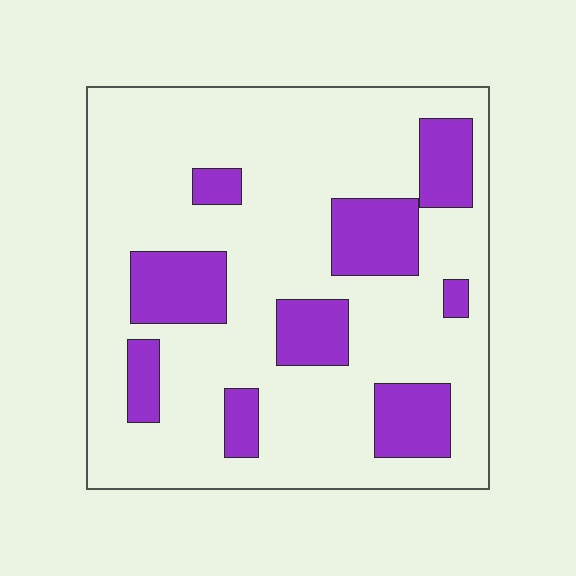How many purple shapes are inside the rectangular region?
9.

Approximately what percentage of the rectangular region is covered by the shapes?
Approximately 25%.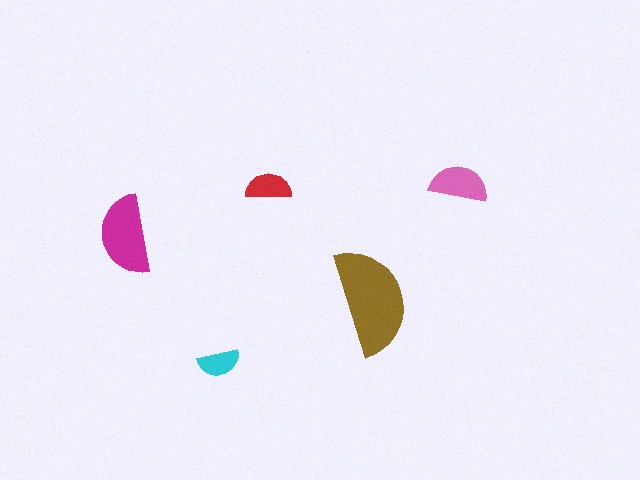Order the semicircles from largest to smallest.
the brown one, the magenta one, the pink one, the red one, the cyan one.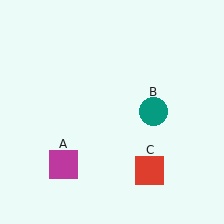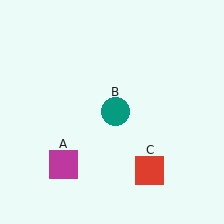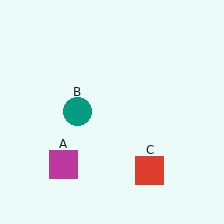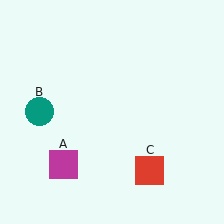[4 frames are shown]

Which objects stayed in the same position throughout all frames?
Magenta square (object A) and red square (object C) remained stationary.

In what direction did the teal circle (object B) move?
The teal circle (object B) moved left.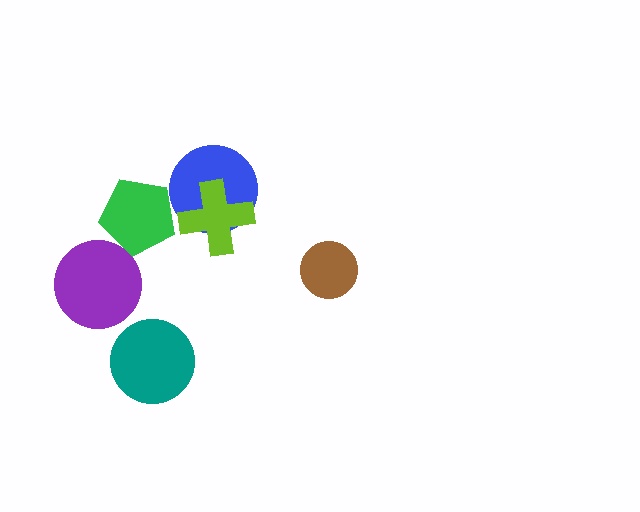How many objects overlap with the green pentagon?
0 objects overlap with the green pentagon.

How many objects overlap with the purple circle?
0 objects overlap with the purple circle.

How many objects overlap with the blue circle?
1 object overlaps with the blue circle.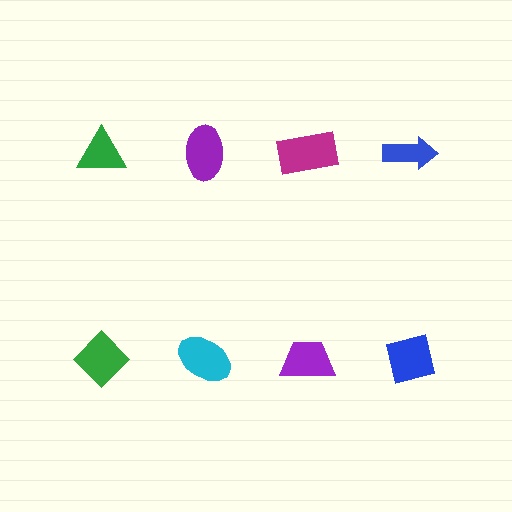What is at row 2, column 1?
A green diamond.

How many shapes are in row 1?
4 shapes.